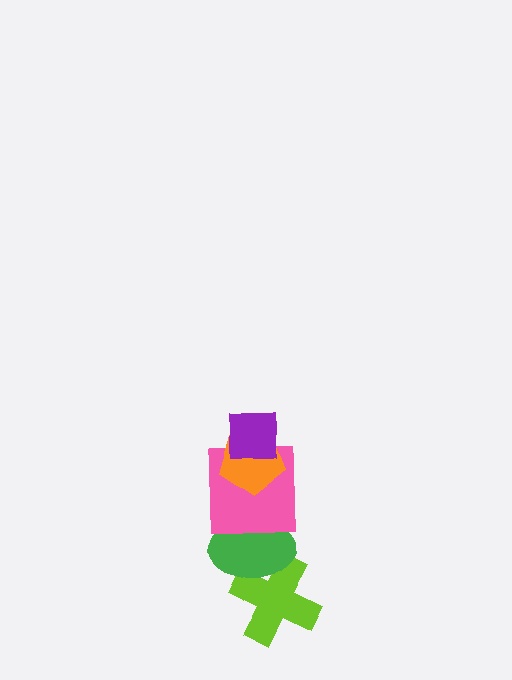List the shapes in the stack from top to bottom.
From top to bottom: the purple square, the orange pentagon, the pink square, the green ellipse, the lime cross.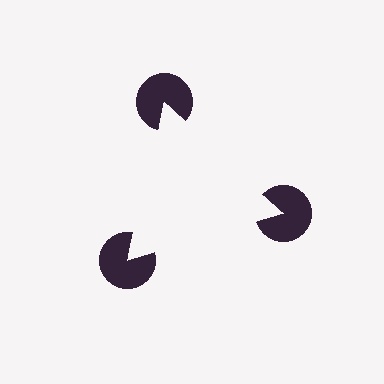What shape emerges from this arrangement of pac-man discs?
An illusory triangle — its edges are inferred from the aligned wedge cuts in the pac-man discs, not physically drawn.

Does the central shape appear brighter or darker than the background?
It typically appears slightly brighter than the background, even though no actual brightness change is drawn.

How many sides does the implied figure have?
3 sides.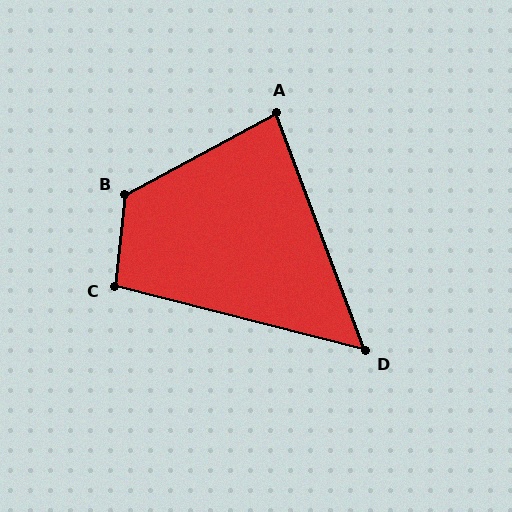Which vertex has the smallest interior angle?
D, at approximately 55 degrees.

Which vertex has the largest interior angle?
B, at approximately 125 degrees.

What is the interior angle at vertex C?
Approximately 98 degrees (obtuse).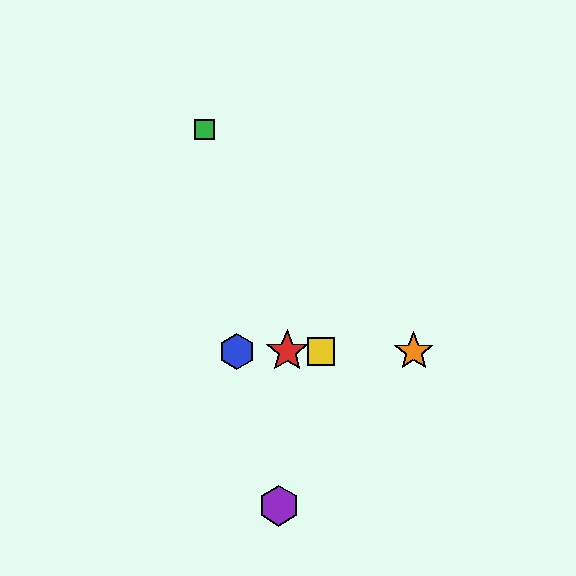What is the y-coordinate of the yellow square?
The yellow square is at y≈351.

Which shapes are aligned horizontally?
The red star, the blue hexagon, the yellow square, the orange star are aligned horizontally.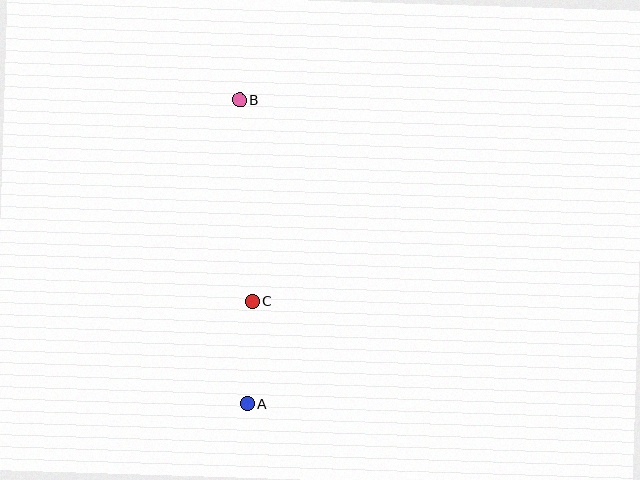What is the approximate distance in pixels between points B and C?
The distance between B and C is approximately 202 pixels.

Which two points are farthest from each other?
Points A and B are farthest from each other.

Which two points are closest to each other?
Points A and C are closest to each other.